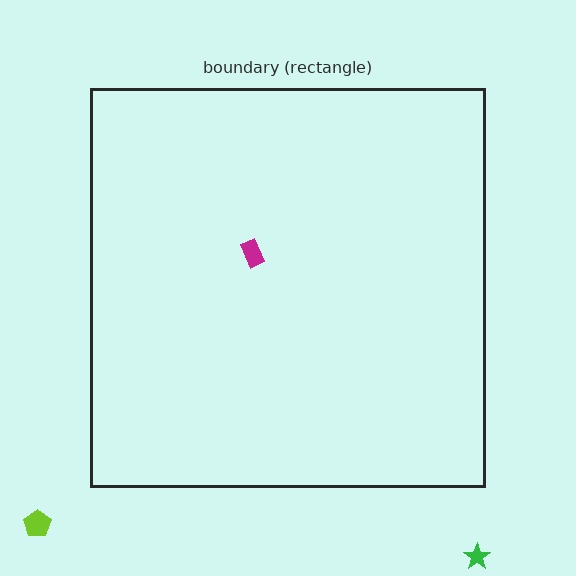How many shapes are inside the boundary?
1 inside, 2 outside.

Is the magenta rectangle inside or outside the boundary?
Inside.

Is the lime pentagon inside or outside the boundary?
Outside.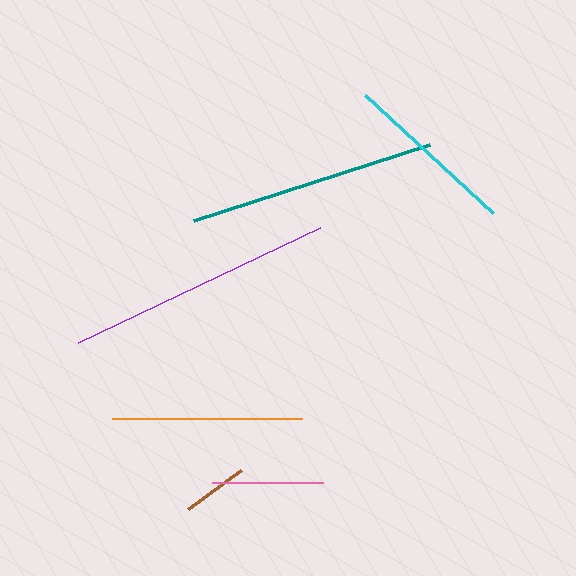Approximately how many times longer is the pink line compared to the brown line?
The pink line is approximately 1.7 times the length of the brown line.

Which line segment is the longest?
The purple line is the longest at approximately 268 pixels.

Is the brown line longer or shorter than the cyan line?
The cyan line is longer than the brown line.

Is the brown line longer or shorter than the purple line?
The purple line is longer than the brown line.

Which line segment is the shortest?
The brown line is the shortest at approximately 65 pixels.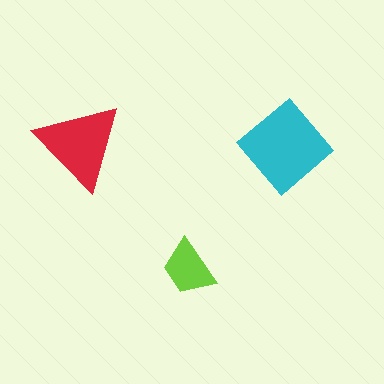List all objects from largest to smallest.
The cyan diamond, the red triangle, the lime trapezoid.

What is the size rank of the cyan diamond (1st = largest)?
1st.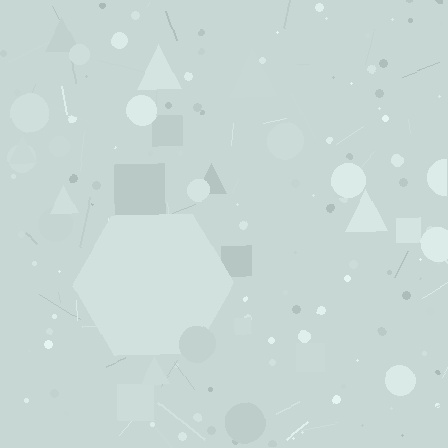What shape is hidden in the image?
A hexagon is hidden in the image.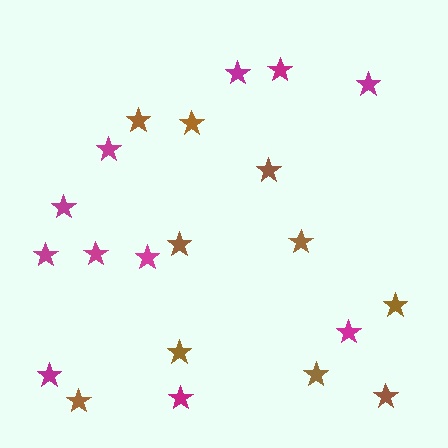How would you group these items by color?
There are 2 groups: one group of magenta stars (11) and one group of brown stars (10).